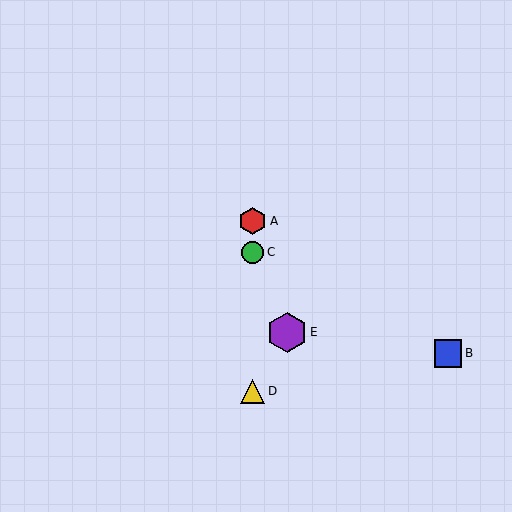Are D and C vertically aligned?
Yes, both are at x≈253.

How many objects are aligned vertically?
3 objects (A, C, D) are aligned vertically.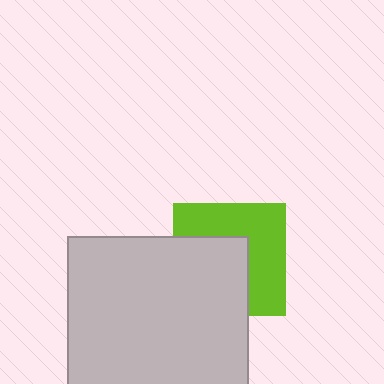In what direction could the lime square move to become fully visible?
The lime square could move toward the upper-right. That would shift it out from behind the light gray square entirely.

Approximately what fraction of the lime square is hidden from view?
Roughly 48% of the lime square is hidden behind the light gray square.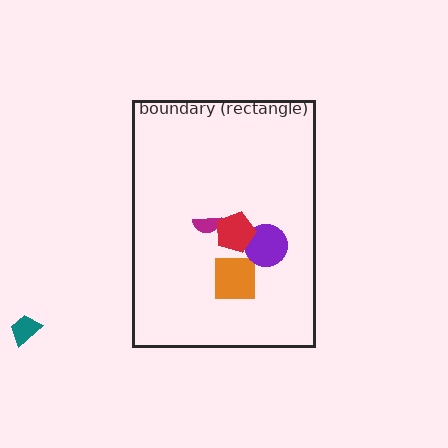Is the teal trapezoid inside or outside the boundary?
Outside.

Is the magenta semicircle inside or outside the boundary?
Inside.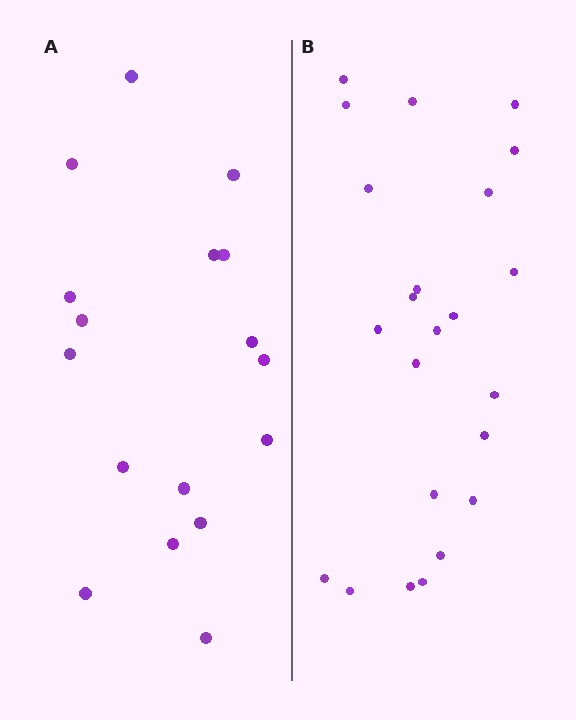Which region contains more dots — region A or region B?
Region B (the right region) has more dots.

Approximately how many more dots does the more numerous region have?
Region B has about 6 more dots than region A.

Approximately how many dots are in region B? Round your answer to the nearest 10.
About 20 dots. (The exact count is 23, which rounds to 20.)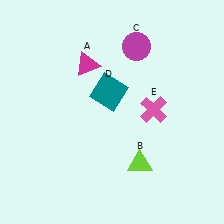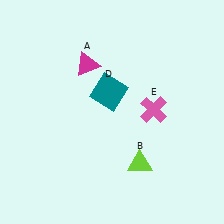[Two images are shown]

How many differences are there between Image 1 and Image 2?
There is 1 difference between the two images.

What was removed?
The magenta circle (C) was removed in Image 2.